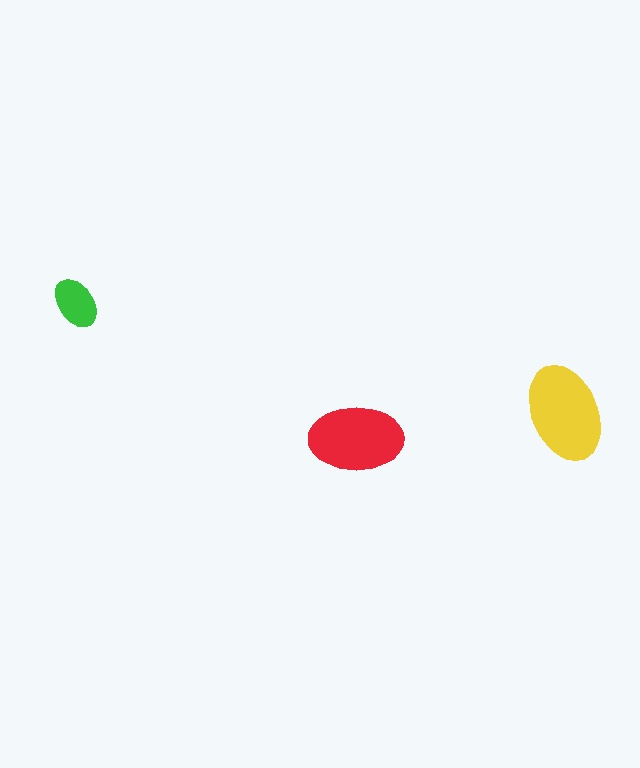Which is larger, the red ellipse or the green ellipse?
The red one.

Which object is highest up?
The green ellipse is topmost.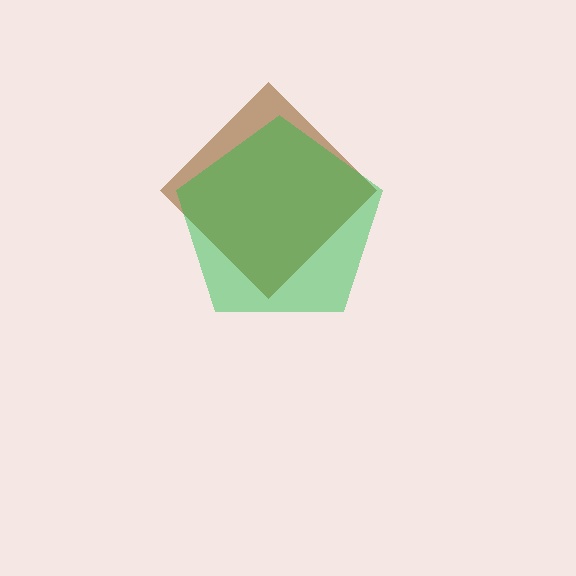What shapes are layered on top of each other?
The layered shapes are: a brown diamond, a green pentagon.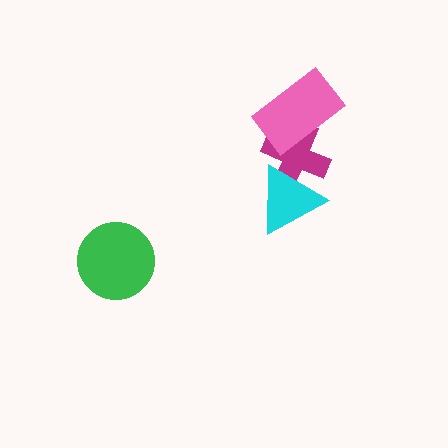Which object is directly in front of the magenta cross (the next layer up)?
The cyan triangle is directly in front of the magenta cross.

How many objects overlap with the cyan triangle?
1 object overlaps with the cyan triangle.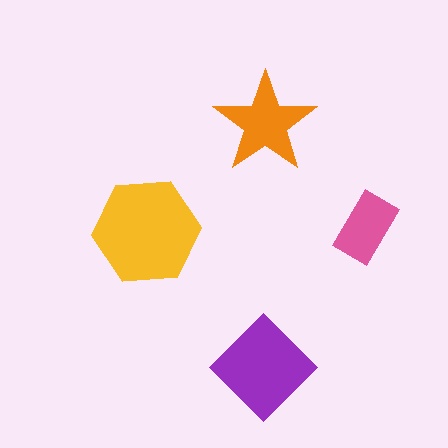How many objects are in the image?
There are 4 objects in the image.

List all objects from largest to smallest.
The yellow hexagon, the purple diamond, the orange star, the pink rectangle.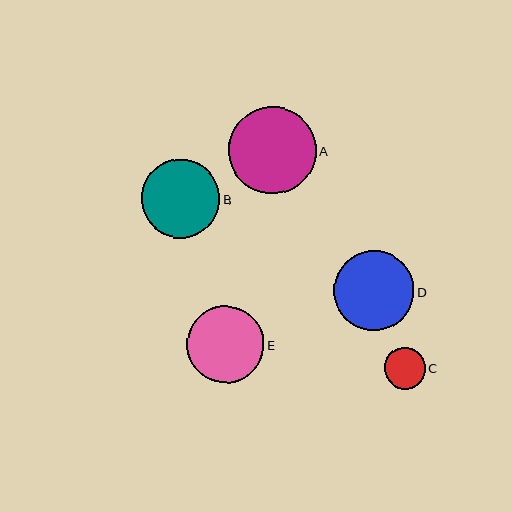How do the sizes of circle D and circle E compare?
Circle D and circle E are approximately the same size.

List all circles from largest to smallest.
From largest to smallest: A, D, B, E, C.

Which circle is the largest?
Circle A is the largest with a size of approximately 88 pixels.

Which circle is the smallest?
Circle C is the smallest with a size of approximately 41 pixels.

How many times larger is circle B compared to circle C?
Circle B is approximately 1.9 times the size of circle C.